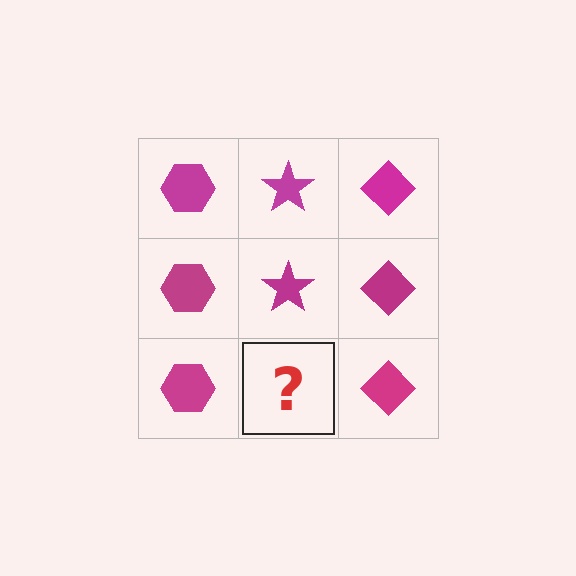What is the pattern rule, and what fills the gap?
The rule is that each column has a consistent shape. The gap should be filled with a magenta star.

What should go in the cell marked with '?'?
The missing cell should contain a magenta star.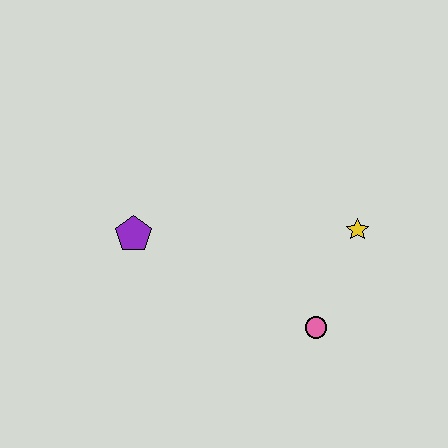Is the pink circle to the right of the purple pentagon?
Yes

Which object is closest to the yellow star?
The pink circle is closest to the yellow star.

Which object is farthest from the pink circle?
The purple pentagon is farthest from the pink circle.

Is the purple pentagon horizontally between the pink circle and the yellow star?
No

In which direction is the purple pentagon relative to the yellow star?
The purple pentagon is to the left of the yellow star.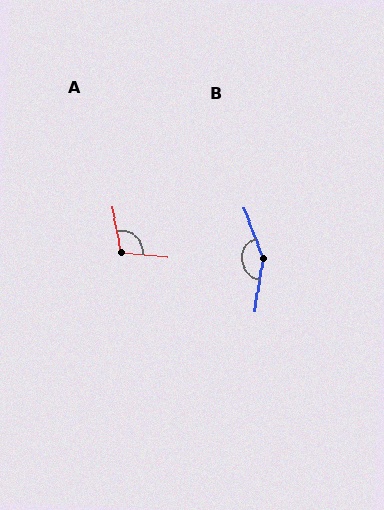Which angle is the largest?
B, at approximately 149 degrees.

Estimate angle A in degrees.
Approximately 106 degrees.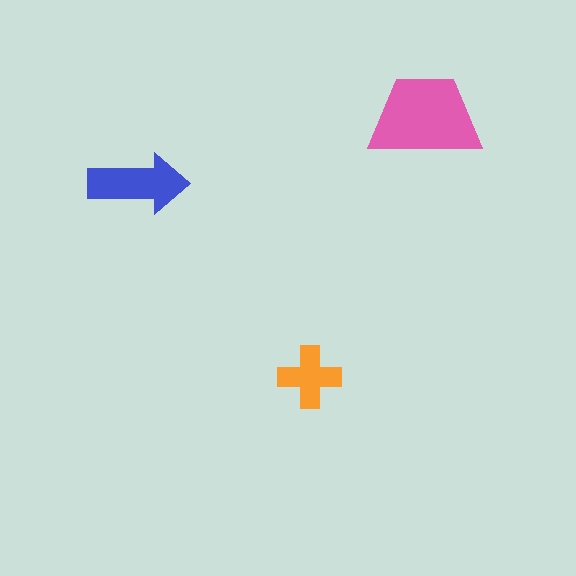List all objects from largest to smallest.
The pink trapezoid, the blue arrow, the orange cross.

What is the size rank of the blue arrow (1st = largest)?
2nd.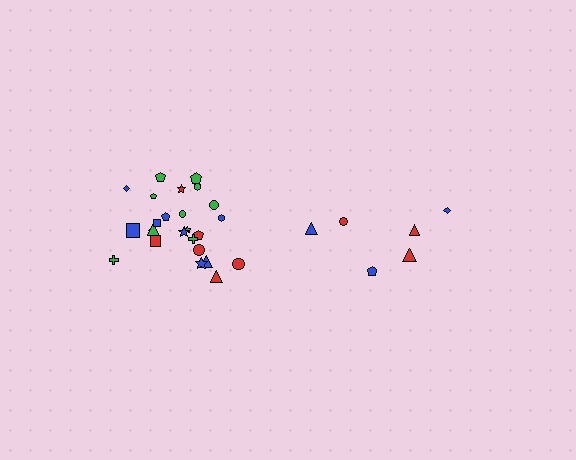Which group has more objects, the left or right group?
The left group.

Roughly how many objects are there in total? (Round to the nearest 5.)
Roughly 30 objects in total.